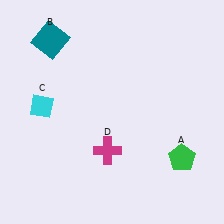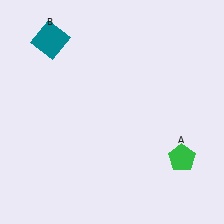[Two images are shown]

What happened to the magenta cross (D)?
The magenta cross (D) was removed in Image 2. It was in the bottom-left area of Image 1.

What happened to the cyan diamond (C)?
The cyan diamond (C) was removed in Image 2. It was in the top-left area of Image 1.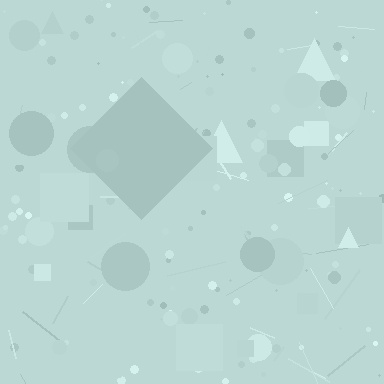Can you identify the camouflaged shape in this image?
The camouflaged shape is a diamond.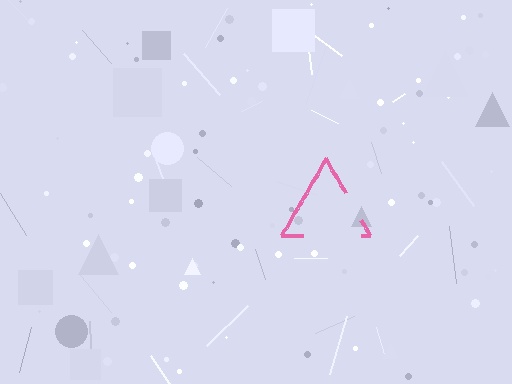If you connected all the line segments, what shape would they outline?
They would outline a triangle.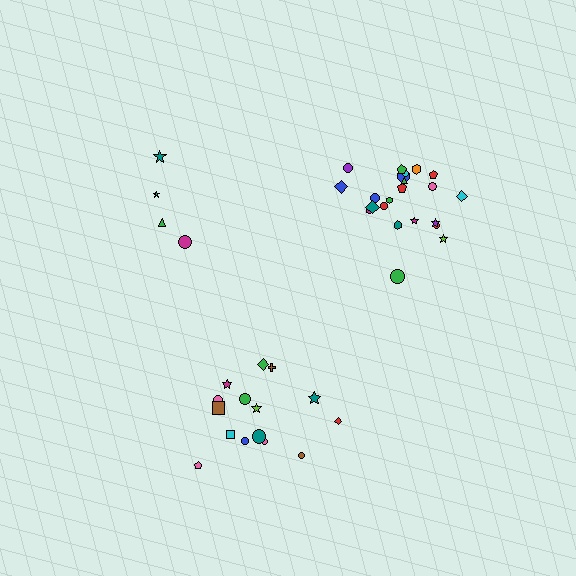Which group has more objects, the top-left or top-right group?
The top-right group.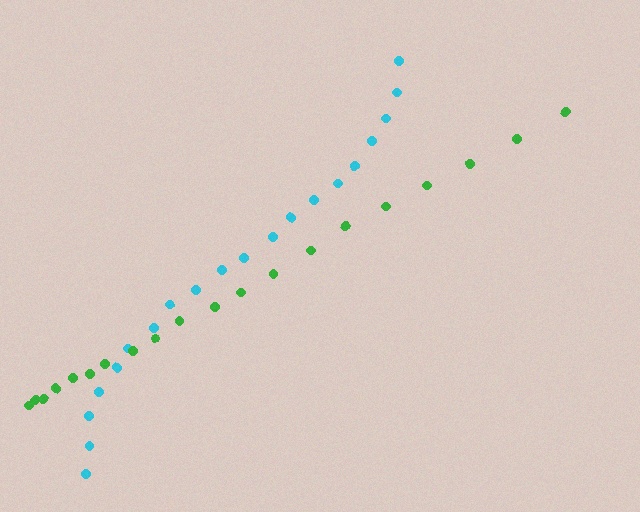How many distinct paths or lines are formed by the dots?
There are 2 distinct paths.